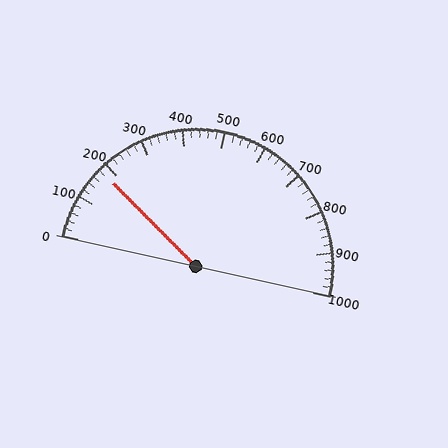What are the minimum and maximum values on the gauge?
The gauge ranges from 0 to 1000.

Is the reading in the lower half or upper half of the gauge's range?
The reading is in the lower half of the range (0 to 1000).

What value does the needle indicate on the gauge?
The needle indicates approximately 180.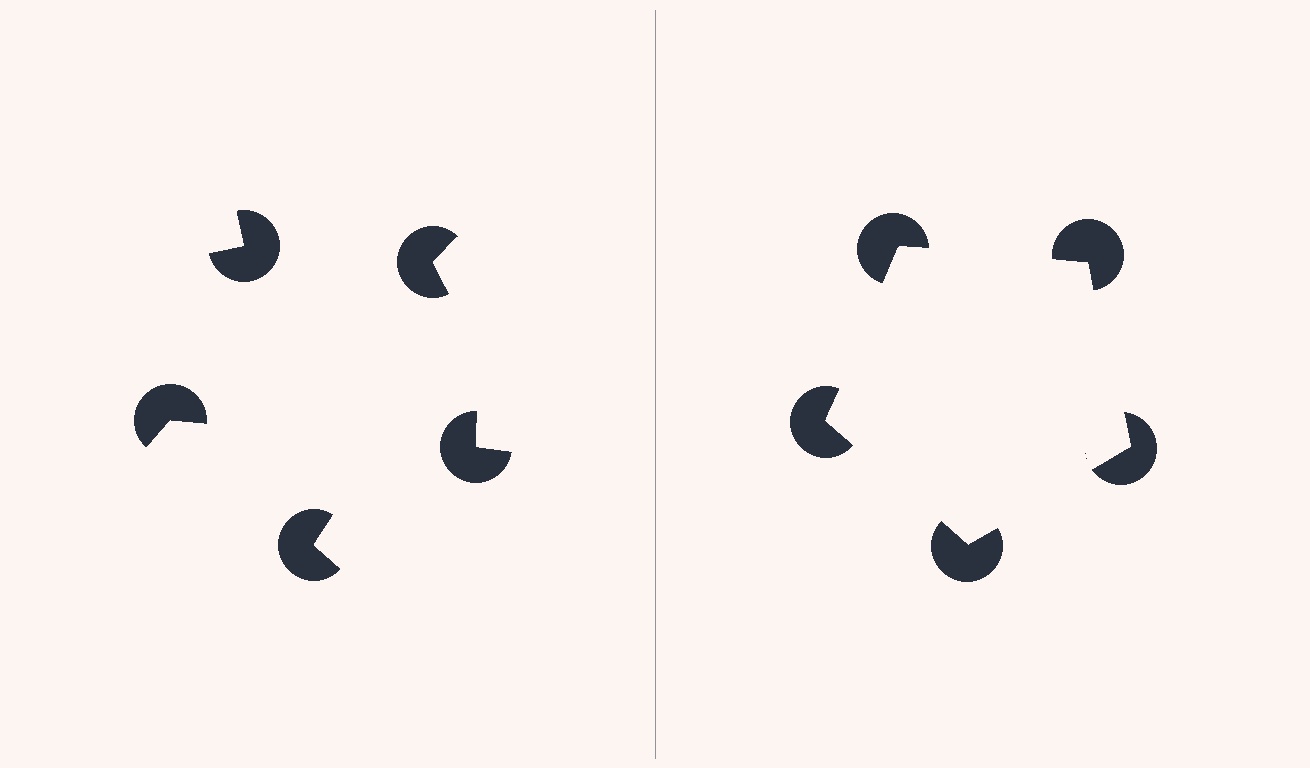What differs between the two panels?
The pac-man discs are positioned identically on both sides; only the wedge orientations differ. On the right they align to a pentagon; on the left they are misaligned.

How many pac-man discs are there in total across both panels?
10 — 5 on each side.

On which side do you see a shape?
An illusory pentagon appears on the right side. On the left side the wedge cuts are rotated, so no coherent shape forms.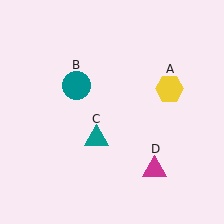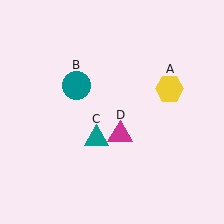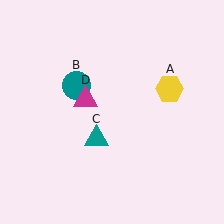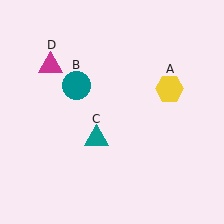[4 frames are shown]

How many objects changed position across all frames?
1 object changed position: magenta triangle (object D).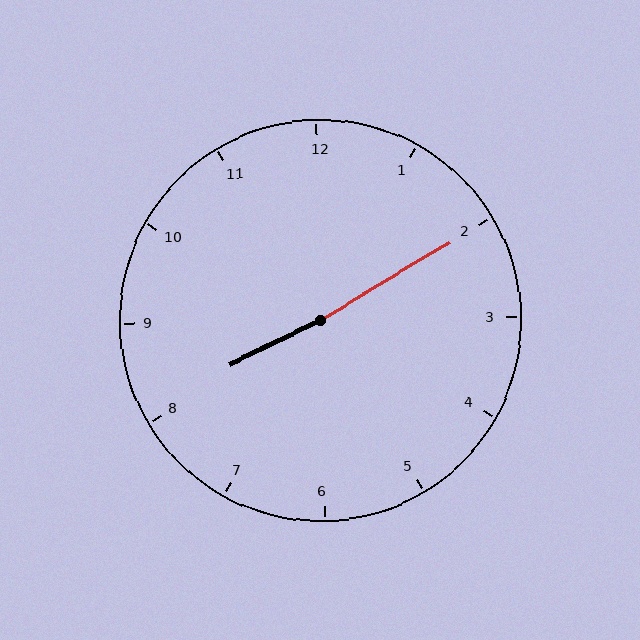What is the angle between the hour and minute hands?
Approximately 175 degrees.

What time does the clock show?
8:10.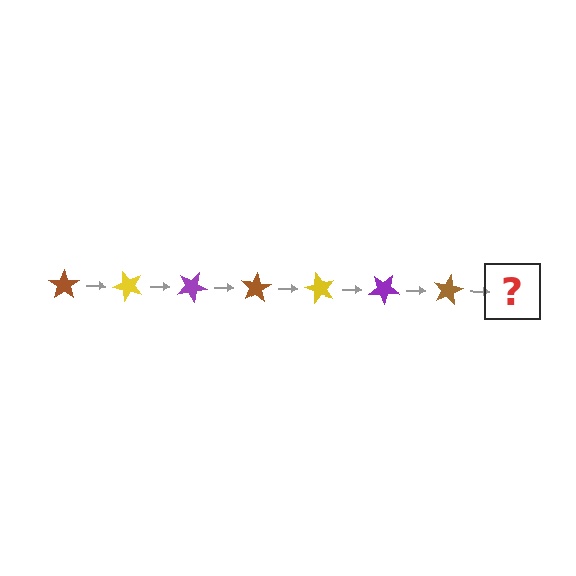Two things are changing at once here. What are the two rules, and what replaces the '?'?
The two rules are that it rotates 50 degrees each step and the color cycles through brown, yellow, and purple. The '?' should be a yellow star, rotated 350 degrees from the start.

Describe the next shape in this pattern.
It should be a yellow star, rotated 350 degrees from the start.